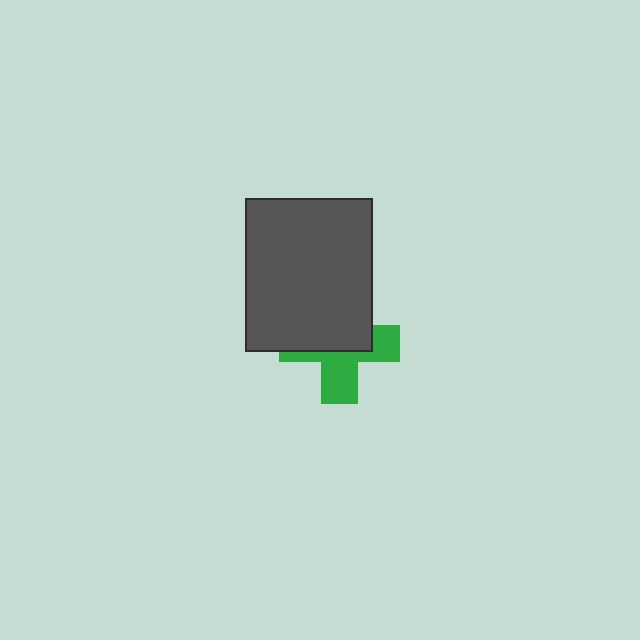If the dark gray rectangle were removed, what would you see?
You would see the complete green cross.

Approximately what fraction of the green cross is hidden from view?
Roughly 54% of the green cross is hidden behind the dark gray rectangle.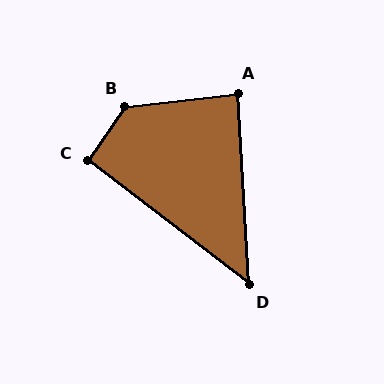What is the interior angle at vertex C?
Approximately 93 degrees (approximately right).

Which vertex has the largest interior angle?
B, at approximately 131 degrees.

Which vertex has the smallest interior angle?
D, at approximately 49 degrees.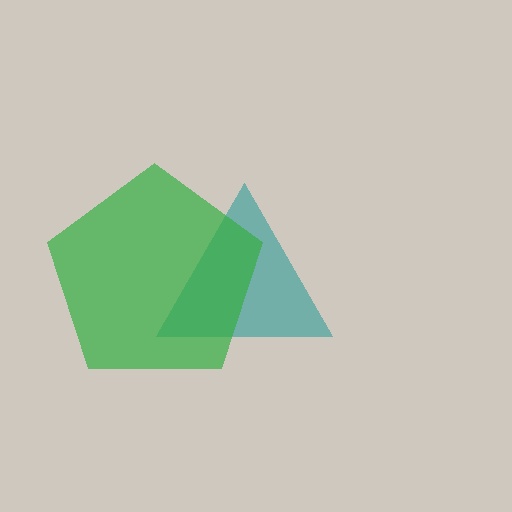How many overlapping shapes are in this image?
There are 2 overlapping shapes in the image.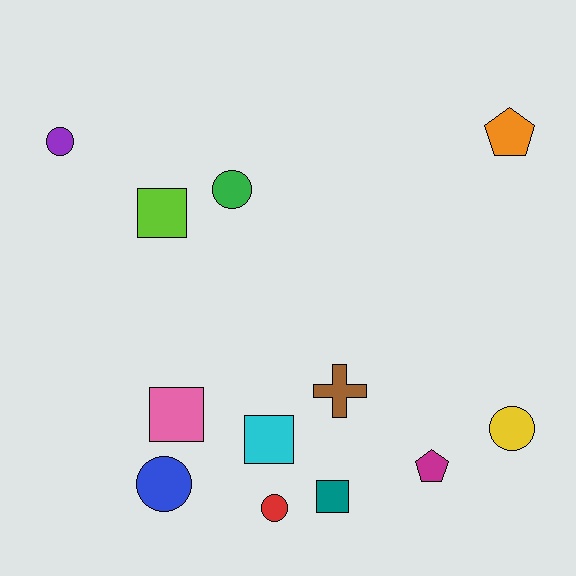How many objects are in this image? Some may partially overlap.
There are 12 objects.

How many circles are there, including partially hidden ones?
There are 5 circles.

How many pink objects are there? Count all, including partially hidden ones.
There is 1 pink object.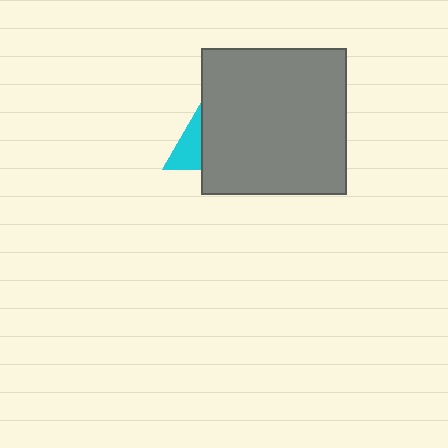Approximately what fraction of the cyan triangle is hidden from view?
Roughly 61% of the cyan triangle is hidden behind the gray square.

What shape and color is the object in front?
The object in front is a gray square.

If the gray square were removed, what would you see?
You would see the complete cyan triangle.